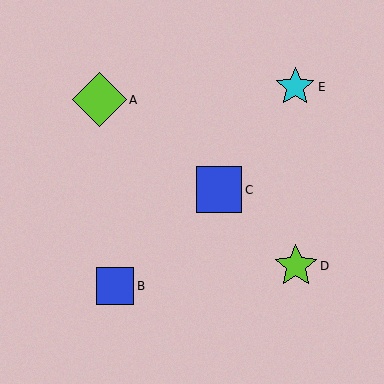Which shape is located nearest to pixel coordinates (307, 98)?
The cyan star (labeled E) at (295, 87) is nearest to that location.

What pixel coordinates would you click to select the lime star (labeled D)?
Click at (296, 266) to select the lime star D.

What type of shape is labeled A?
Shape A is a lime diamond.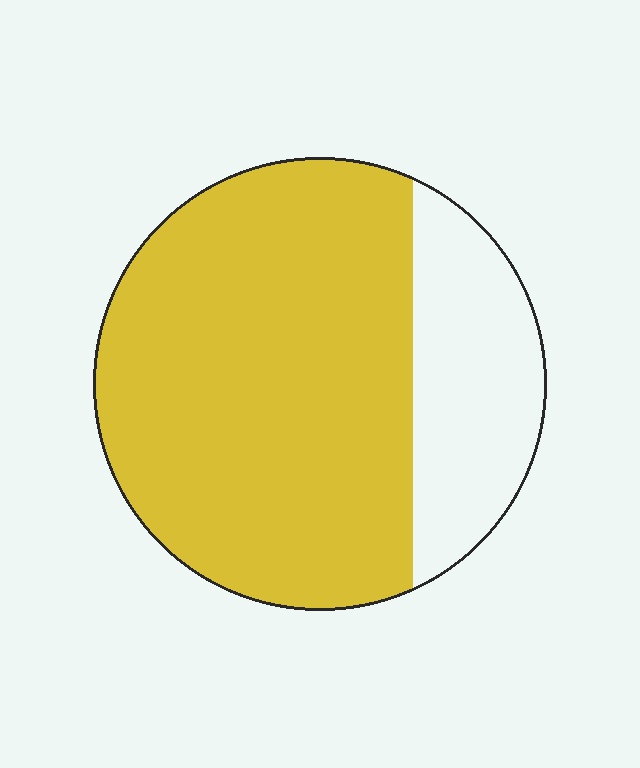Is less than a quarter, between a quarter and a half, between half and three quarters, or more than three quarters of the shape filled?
More than three quarters.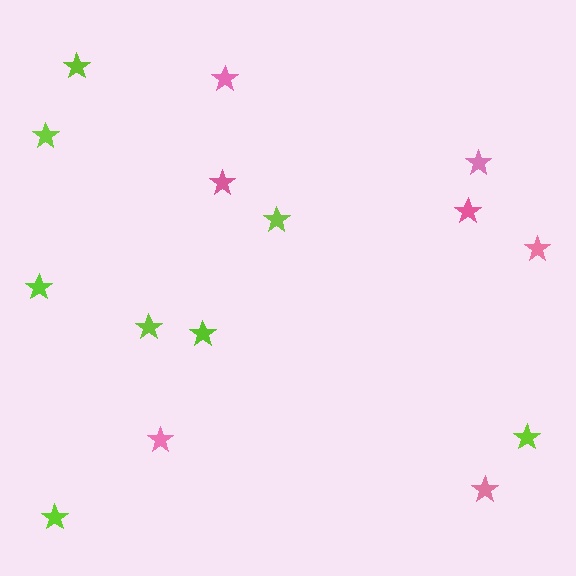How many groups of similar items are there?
There are 2 groups: one group of pink stars (7) and one group of lime stars (8).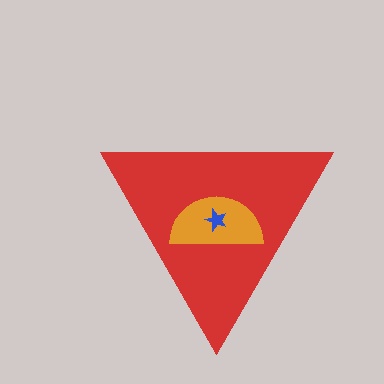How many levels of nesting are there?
3.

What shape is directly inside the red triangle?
The orange semicircle.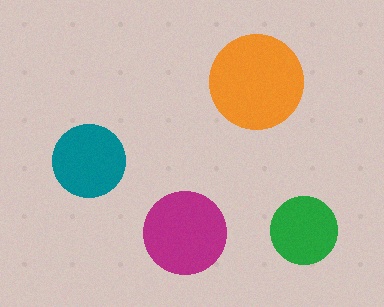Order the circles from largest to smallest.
the orange one, the magenta one, the teal one, the green one.